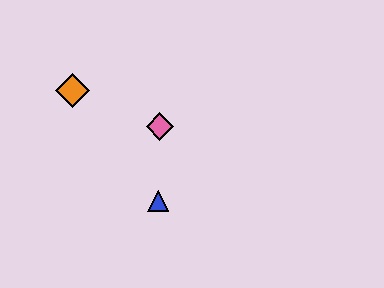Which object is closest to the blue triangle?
The pink diamond is closest to the blue triangle.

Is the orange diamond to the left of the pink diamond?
Yes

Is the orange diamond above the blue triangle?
Yes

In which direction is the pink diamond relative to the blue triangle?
The pink diamond is above the blue triangle.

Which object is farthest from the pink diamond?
The orange diamond is farthest from the pink diamond.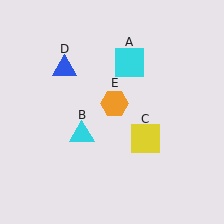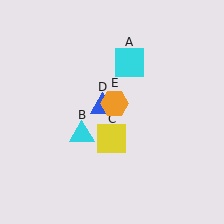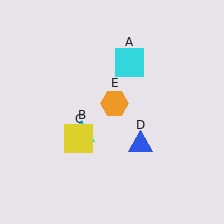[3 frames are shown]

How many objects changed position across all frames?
2 objects changed position: yellow square (object C), blue triangle (object D).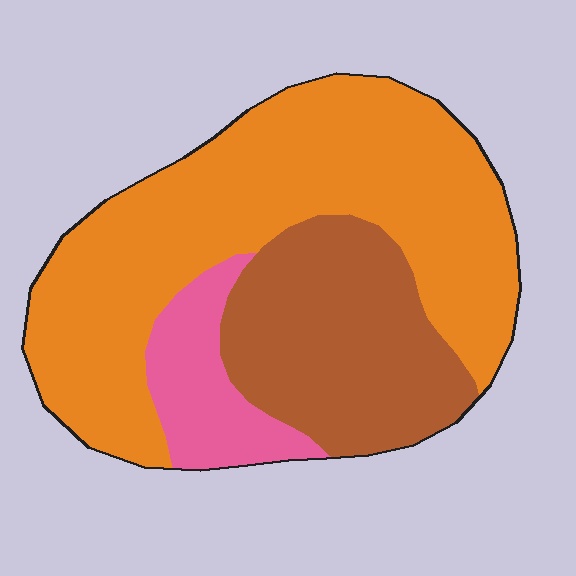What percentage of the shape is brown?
Brown takes up between a quarter and a half of the shape.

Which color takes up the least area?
Pink, at roughly 10%.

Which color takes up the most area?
Orange, at roughly 60%.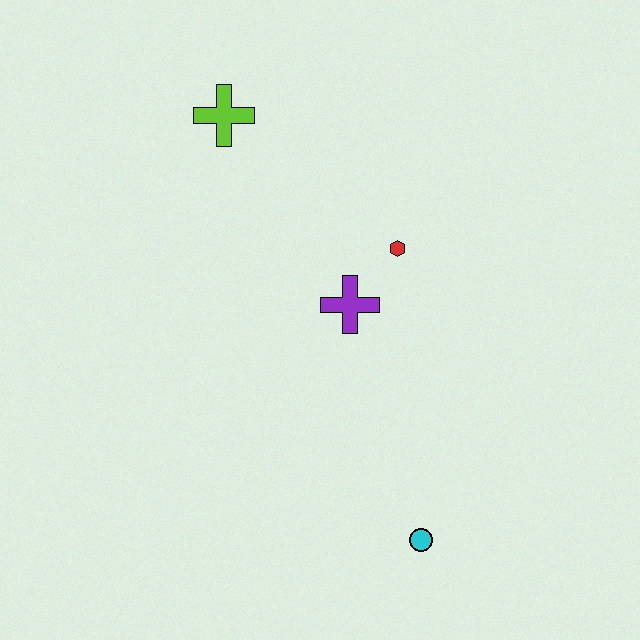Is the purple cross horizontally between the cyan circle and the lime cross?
Yes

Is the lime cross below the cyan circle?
No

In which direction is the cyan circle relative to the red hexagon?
The cyan circle is below the red hexagon.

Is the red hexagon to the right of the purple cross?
Yes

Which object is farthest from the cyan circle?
The lime cross is farthest from the cyan circle.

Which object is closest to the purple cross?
The red hexagon is closest to the purple cross.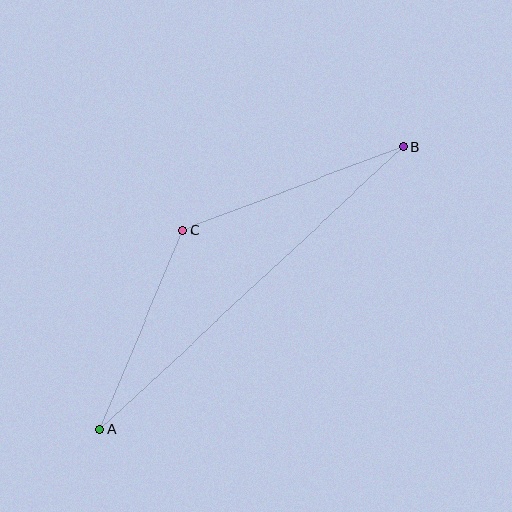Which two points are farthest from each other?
Points A and B are farthest from each other.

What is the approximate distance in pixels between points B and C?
The distance between B and C is approximately 236 pixels.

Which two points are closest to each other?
Points A and C are closest to each other.